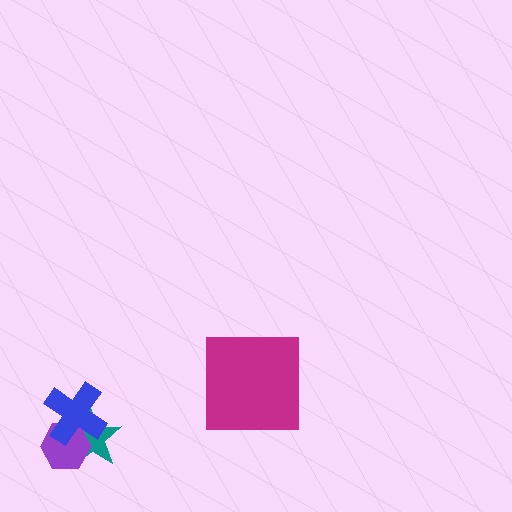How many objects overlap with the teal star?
2 objects overlap with the teal star.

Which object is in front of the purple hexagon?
The blue cross is in front of the purple hexagon.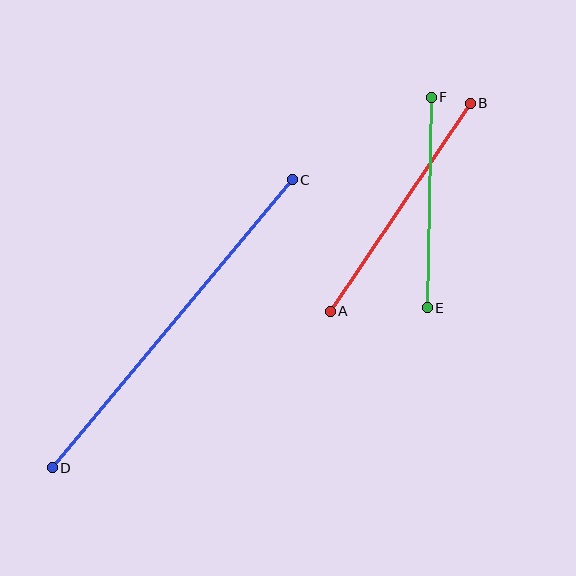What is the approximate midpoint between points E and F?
The midpoint is at approximately (429, 203) pixels.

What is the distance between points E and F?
The distance is approximately 210 pixels.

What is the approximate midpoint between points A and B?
The midpoint is at approximately (400, 207) pixels.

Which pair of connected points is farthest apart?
Points C and D are farthest apart.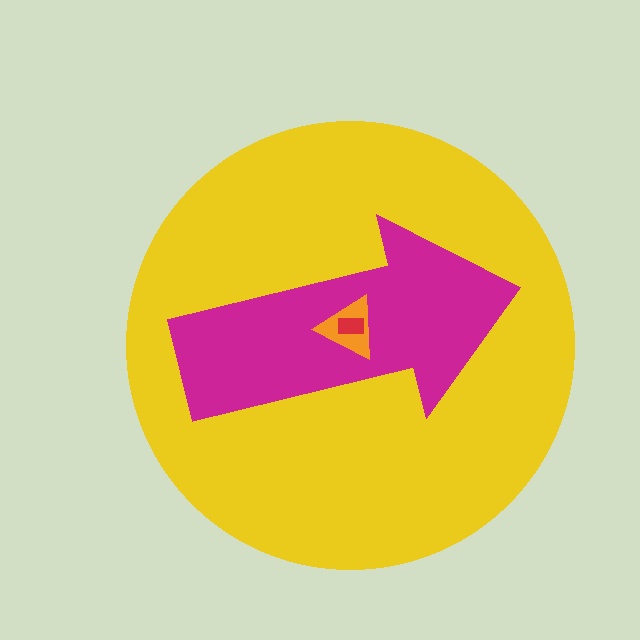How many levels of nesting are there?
4.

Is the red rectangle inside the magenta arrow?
Yes.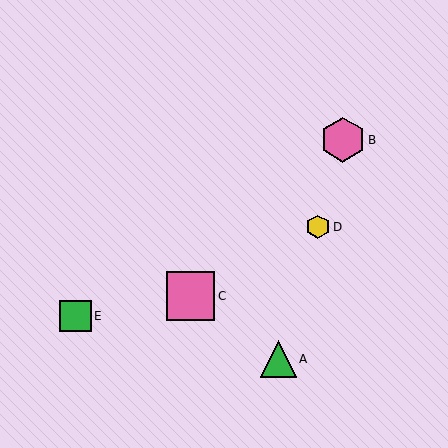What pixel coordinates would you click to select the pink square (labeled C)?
Click at (191, 296) to select the pink square C.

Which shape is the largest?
The pink square (labeled C) is the largest.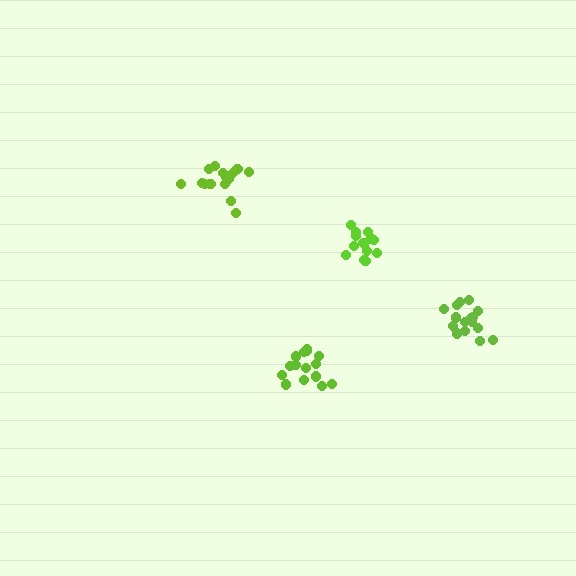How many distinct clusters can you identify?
There are 4 distinct clusters.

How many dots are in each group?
Group 1: 15 dots, Group 2: 14 dots, Group 3: 15 dots, Group 4: 16 dots (60 total).